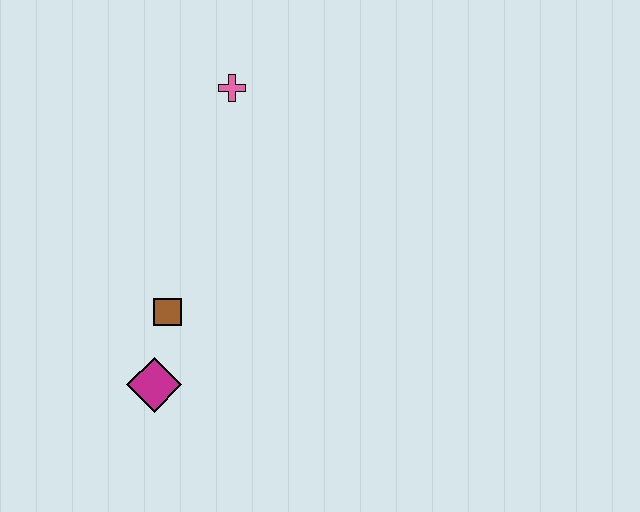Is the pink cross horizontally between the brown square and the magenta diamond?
No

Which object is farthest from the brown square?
The pink cross is farthest from the brown square.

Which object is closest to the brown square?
The magenta diamond is closest to the brown square.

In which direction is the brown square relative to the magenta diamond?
The brown square is above the magenta diamond.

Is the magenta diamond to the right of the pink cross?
No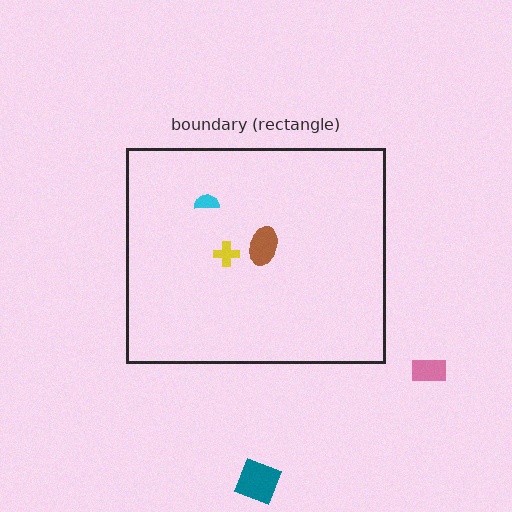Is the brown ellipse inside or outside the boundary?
Inside.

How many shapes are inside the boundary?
3 inside, 2 outside.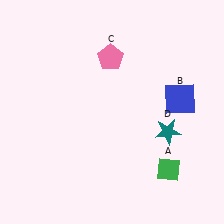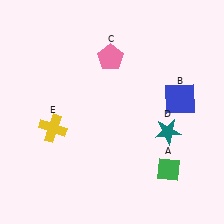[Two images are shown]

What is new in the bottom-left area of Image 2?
A yellow cross (E) was added in the bottom-left area of Image 2.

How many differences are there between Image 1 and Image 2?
There is 1 difference between the two images.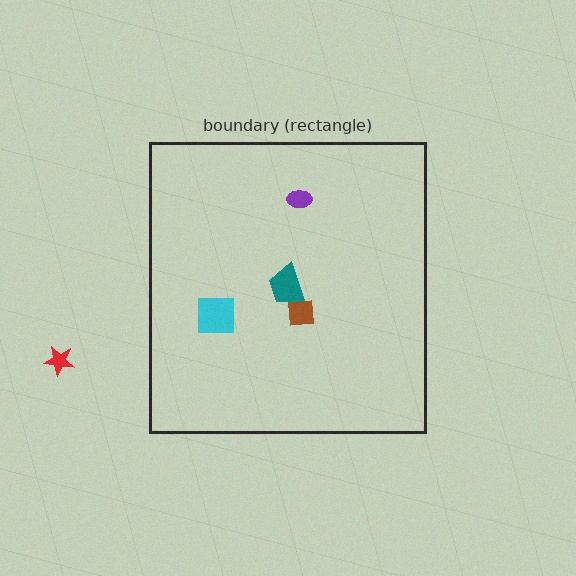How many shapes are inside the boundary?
4 inside, 1 outside.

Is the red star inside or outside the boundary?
Outside.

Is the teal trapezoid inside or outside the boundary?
Inside.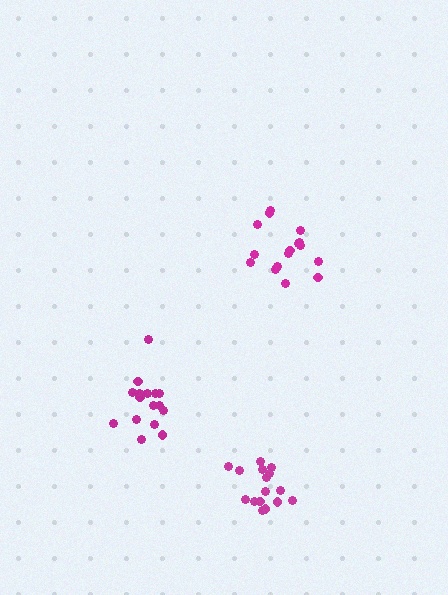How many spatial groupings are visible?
There are 3 spatial groupings.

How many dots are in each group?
Group 1: 16 dots, Group 2: 17 dots, Group 3: 16 dots (49 total).